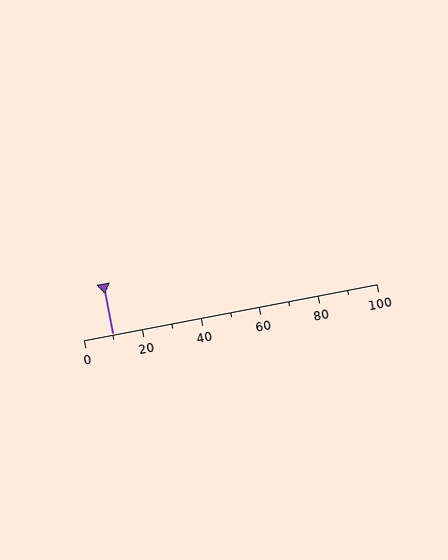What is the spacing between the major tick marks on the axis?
The major ticks are spaced 20 apart.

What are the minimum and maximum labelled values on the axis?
The axis runs from 0 to 100.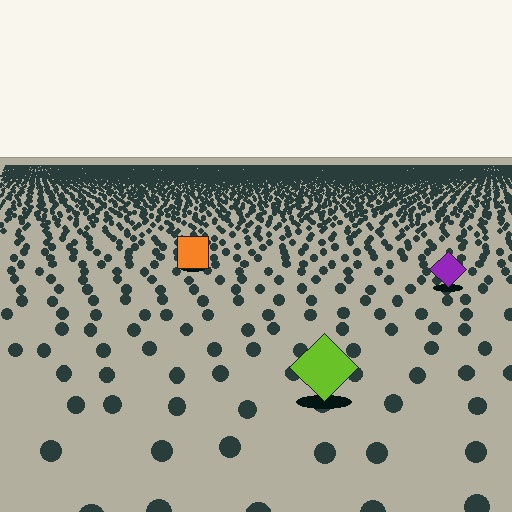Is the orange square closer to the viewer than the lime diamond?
No. The lime diamond is closer — you can tell from the texture gradient: the ground texture is coarser near it.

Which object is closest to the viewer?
The lime diamond is closest. The texture marks near it are larger and more spread out.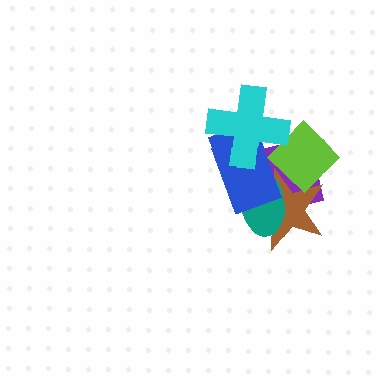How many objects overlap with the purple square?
5 objects overlap with the purple square.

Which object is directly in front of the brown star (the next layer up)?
The lime diamond is directly in front of the brown star.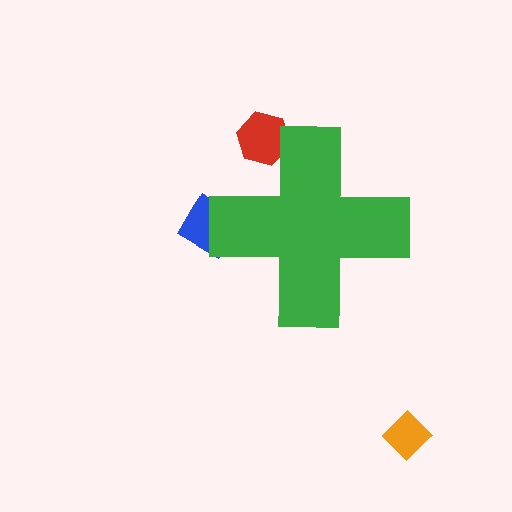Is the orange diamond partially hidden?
No, the orange diamond is fully visible.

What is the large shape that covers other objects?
A green cross.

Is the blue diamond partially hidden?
Yes, the blue diamond is partially hidden behind the green cross.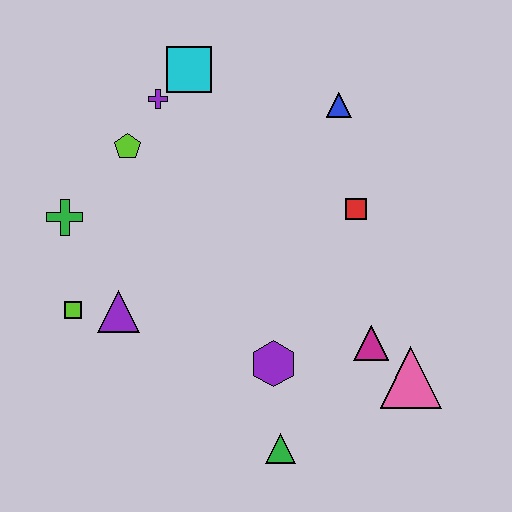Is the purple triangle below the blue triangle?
Yes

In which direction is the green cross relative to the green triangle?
The green cross is above the green triangle.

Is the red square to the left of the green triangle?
No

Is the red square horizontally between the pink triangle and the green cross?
Yes